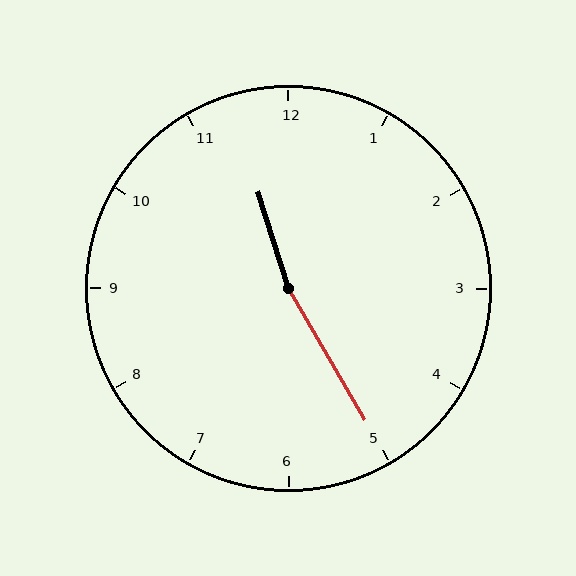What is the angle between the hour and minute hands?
Approximately 168 degrees.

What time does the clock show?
11:25.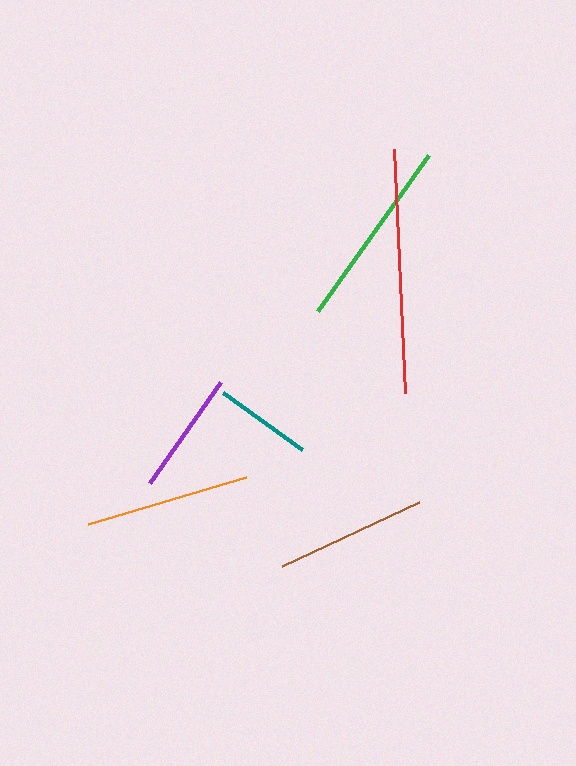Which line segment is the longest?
The red line is the longest at approximately 244 pixels.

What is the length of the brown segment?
The brown segment is approximately 151 pixels long.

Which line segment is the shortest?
The teal line is the shortest at approximately 98 pixels.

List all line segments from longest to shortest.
From longest to shortest: red, green, orange, brown, purple, teal.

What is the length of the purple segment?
The purple segment is approximately 124 pixels long.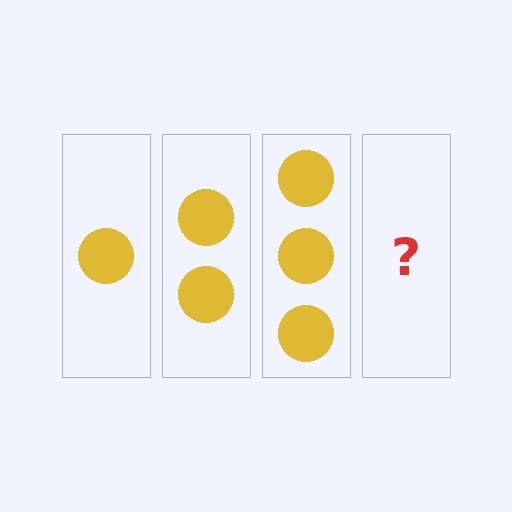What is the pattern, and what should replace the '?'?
The pattern is that each step adds one more circle. The '?' should be 4 circles.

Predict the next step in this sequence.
The next step is 4 circles.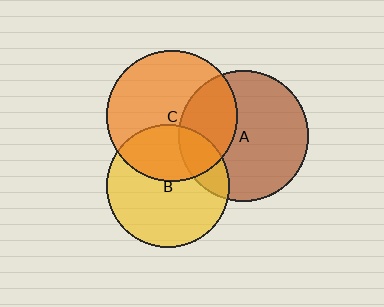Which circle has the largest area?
Circle C (orange).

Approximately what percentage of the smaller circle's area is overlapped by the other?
Approximately 20%.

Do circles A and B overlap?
Yes.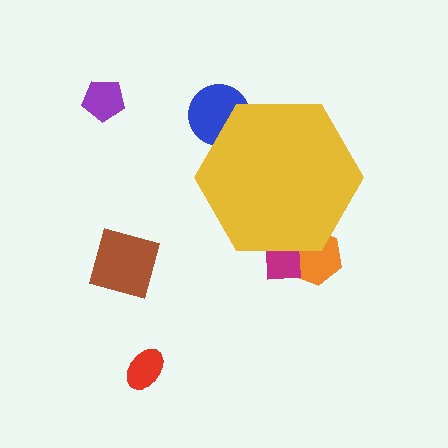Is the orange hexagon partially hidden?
Yes, the orange hexagon is partially hidden behind the yellow hexagon.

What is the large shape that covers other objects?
A yellow hexagon.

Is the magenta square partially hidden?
Yes, the magenta square is partially hidden behind the yellow hexagon.